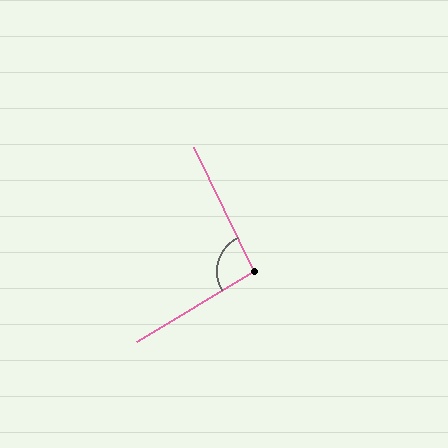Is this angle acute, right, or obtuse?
It is obtuse.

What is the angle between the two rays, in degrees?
Approximately 95 degrees.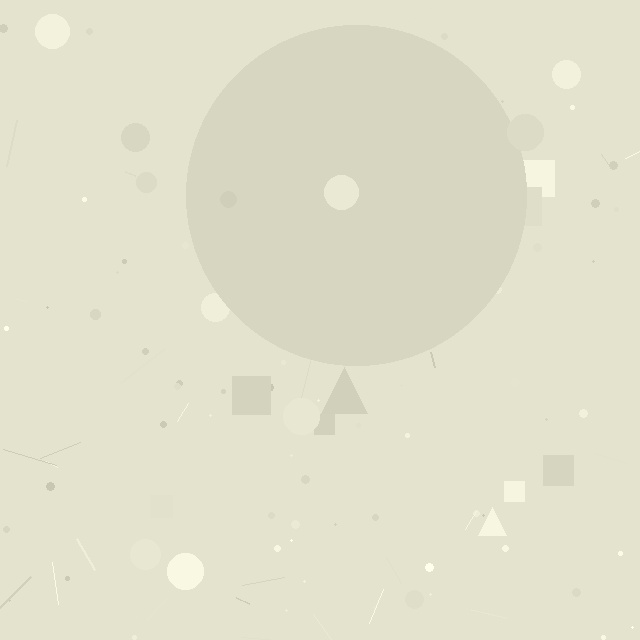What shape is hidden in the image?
A circle is hidden in the image.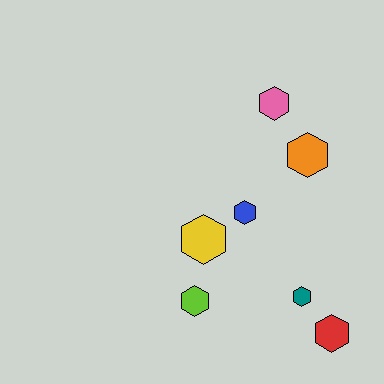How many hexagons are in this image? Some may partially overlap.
There are 7 hexagons.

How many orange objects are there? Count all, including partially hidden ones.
There is 1 orange object.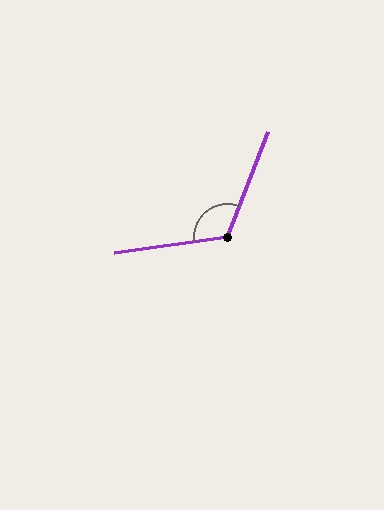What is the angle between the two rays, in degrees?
Approximately 120 degrees.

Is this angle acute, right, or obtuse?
It is obtuse.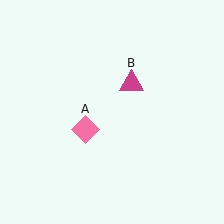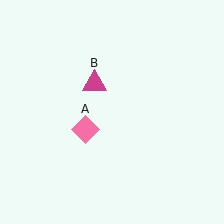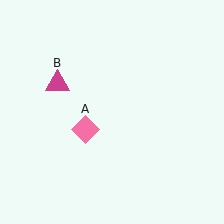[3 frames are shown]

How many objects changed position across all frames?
1 object changed position: magenta triangle (object B).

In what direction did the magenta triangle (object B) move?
The magenta triangle (object B) moved left.